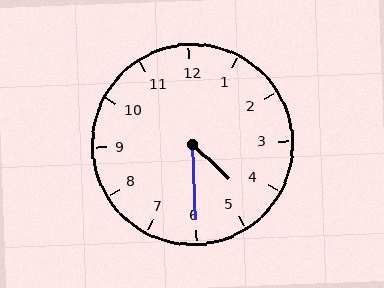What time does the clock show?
4:30.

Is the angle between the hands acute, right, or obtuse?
It is acute.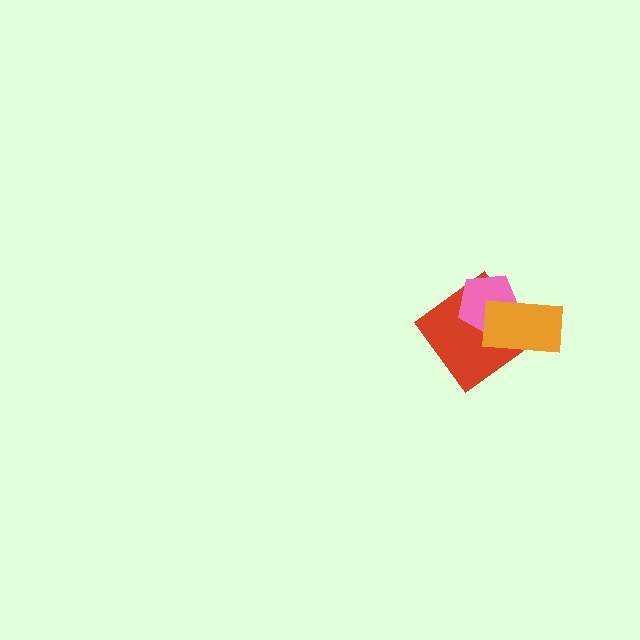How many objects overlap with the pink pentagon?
2 objects overlap with the pink pentagon.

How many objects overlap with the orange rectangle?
2 objects overlap with the orange rectangle.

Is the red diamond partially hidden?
Yes, it is partially covered by another shape.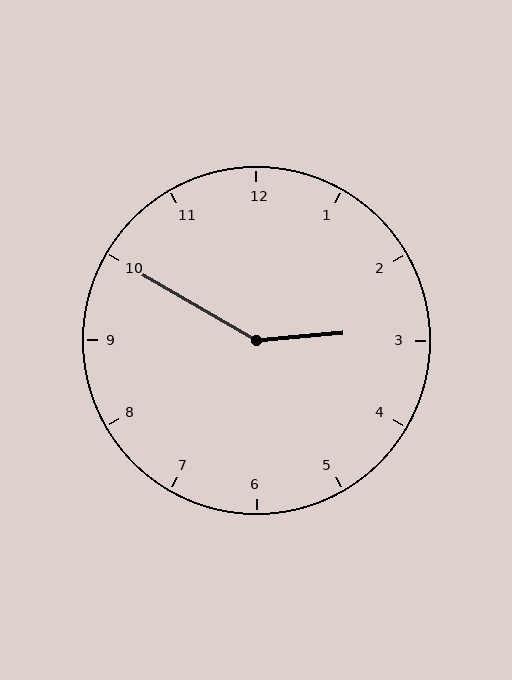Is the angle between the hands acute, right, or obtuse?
It is obtuse.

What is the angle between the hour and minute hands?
Approximately 145 degrees.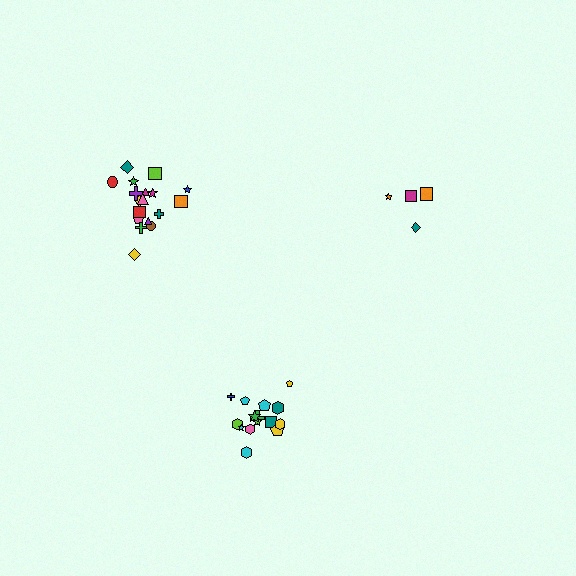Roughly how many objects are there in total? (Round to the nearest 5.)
Roughly 35 objects in total.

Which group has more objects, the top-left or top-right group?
The top-left group.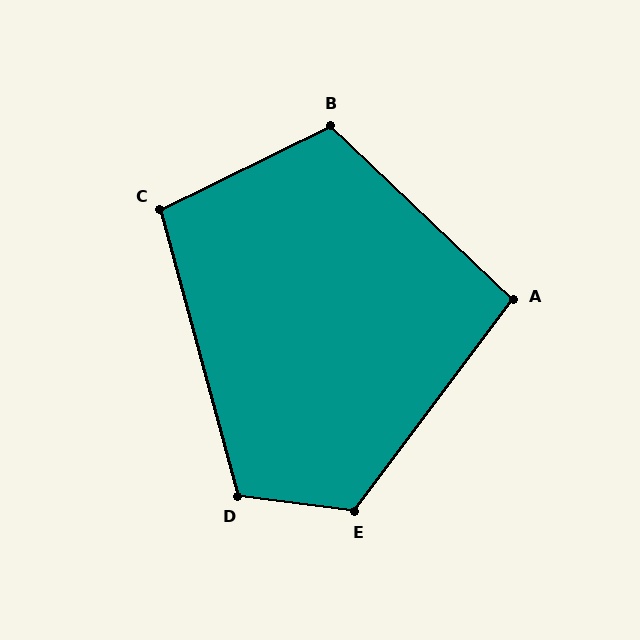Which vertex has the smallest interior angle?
A, at approximately 97 degrees.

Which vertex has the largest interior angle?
E, at approximately 119 degrees.